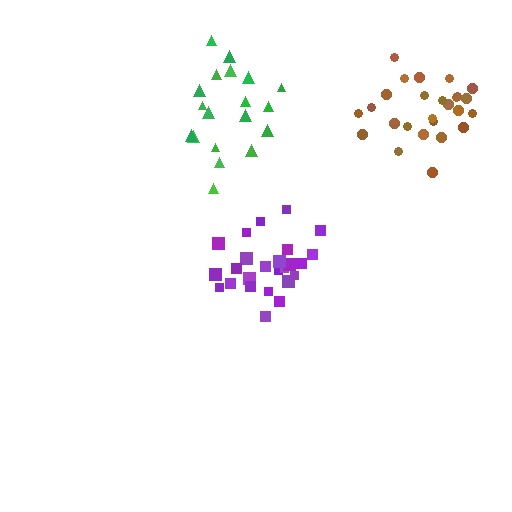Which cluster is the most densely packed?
Purple.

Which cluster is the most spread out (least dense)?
Green.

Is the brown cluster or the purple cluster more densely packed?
Purple.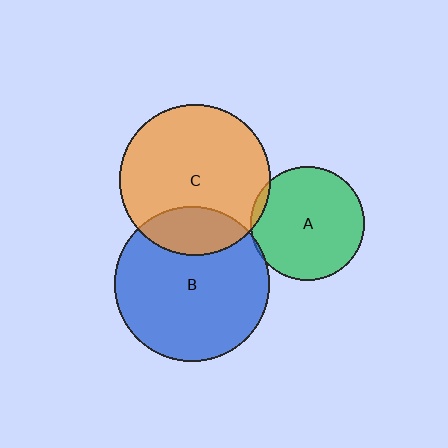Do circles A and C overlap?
Yes.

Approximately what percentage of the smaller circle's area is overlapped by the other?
Approximately 5%.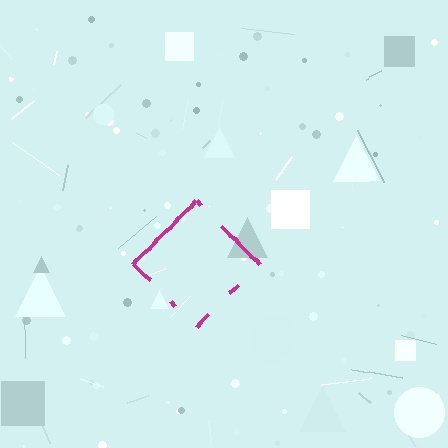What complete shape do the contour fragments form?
The contour fragments form a diamond.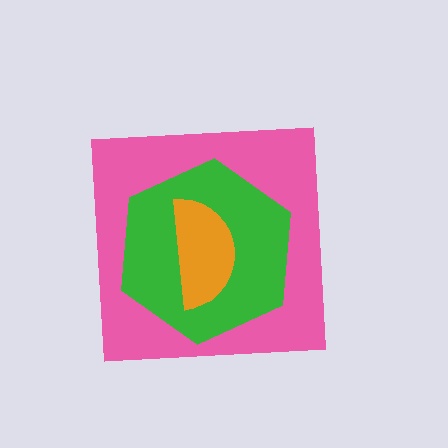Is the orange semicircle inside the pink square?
Yes.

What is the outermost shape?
The pink square.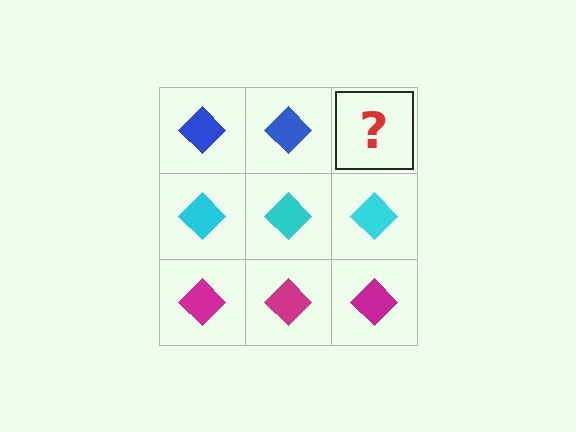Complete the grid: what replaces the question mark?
The question mark should be replaced with a blue diamond.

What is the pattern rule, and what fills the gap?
The rule is that each row has a consistent color. The gap should be filled with a blue diamond.